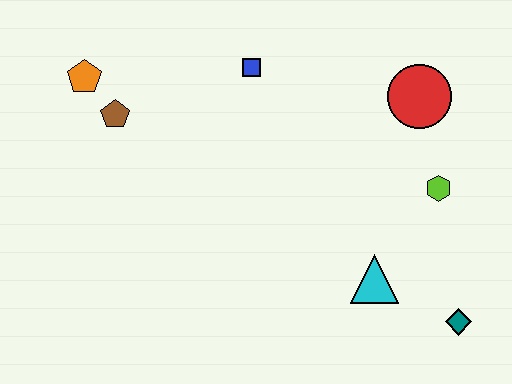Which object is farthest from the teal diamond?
The orange pentagon is farthest from the teal diamond.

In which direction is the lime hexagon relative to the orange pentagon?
The lime hexagon is to the right of the orange pentagon.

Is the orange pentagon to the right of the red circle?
No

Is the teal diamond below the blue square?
Yes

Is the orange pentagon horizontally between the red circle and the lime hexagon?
No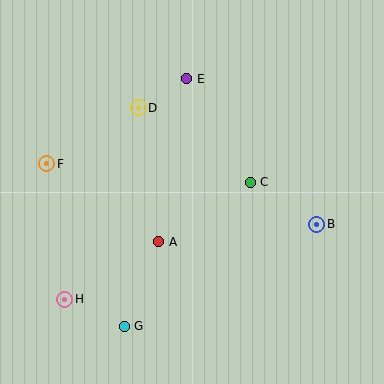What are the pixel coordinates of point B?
Point B is at (317, 224).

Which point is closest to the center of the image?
Point C at (250, 182) is closest to the center.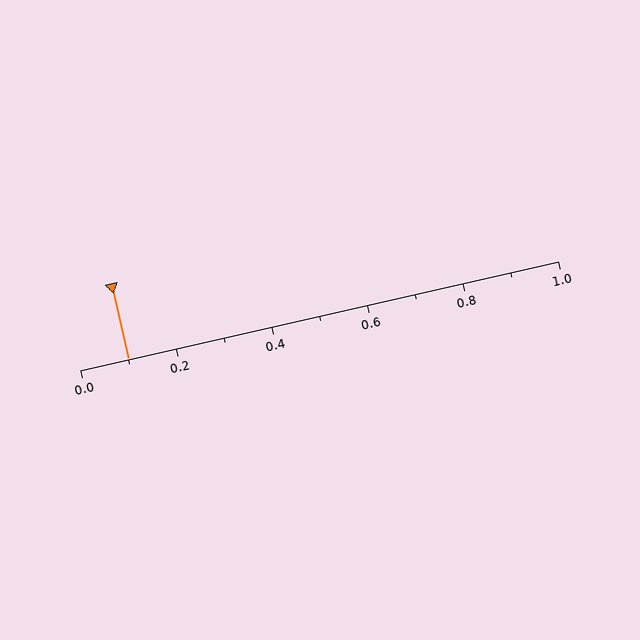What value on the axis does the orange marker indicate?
The marker indicates approximately 0.1.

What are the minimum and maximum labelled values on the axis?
The axis runs from 0.0 to 1.0.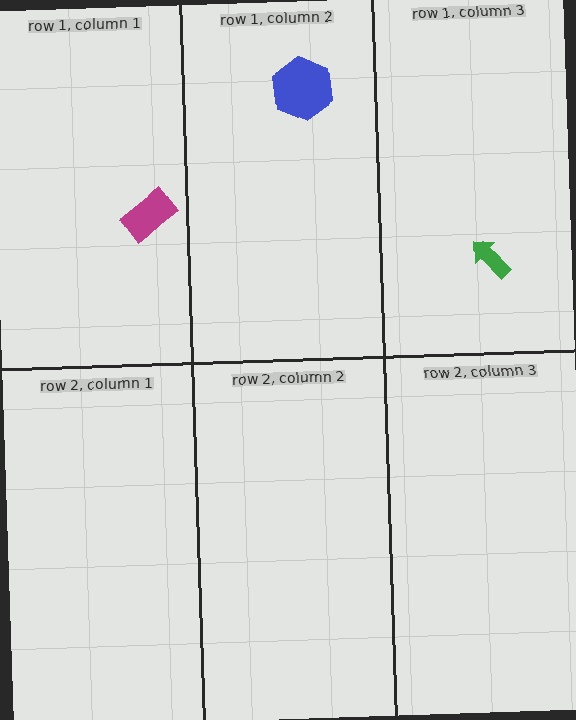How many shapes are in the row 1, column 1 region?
1.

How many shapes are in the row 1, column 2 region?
1.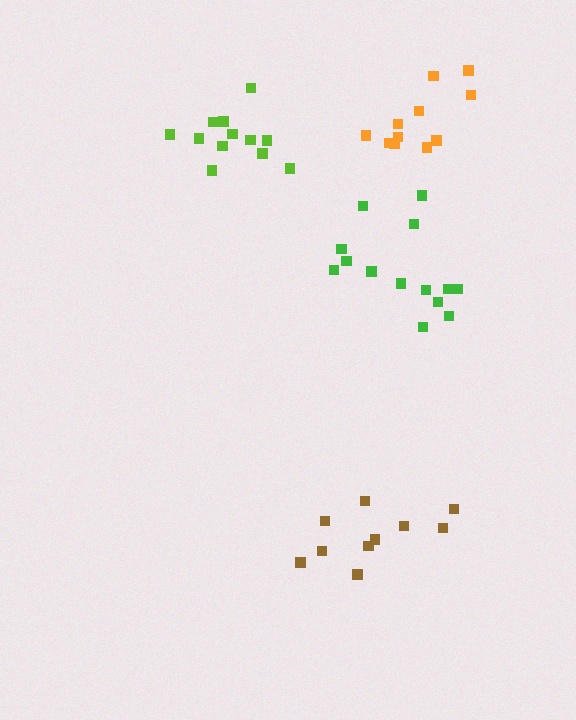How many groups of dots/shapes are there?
There are 4 groups.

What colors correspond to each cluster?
The clusters are colored: lime, green, brown, orange.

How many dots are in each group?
Group 1: 12 dots, Group 2: 14 dots, Group 3: 10 dots, Group 4: 11 dots (47 total).